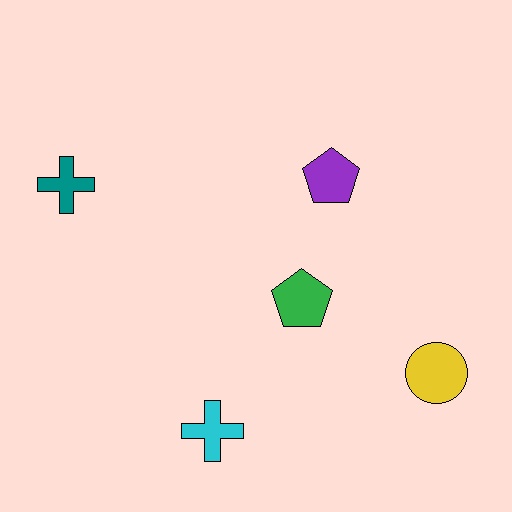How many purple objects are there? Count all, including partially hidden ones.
There is 1 purple object.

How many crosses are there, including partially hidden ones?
There are 2 crosses.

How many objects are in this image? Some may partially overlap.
There are 5 objects.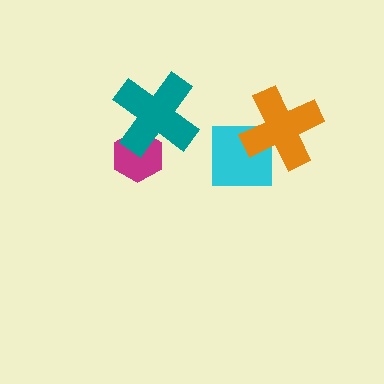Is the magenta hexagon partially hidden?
Yes, it is partially covered by another shape.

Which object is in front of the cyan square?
The orange cross is in front of the cyan square.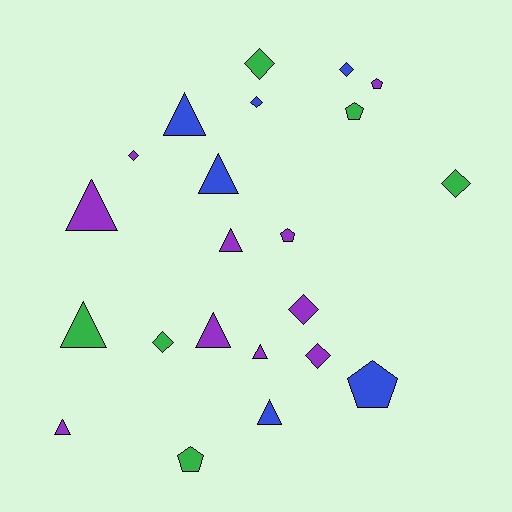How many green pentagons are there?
There are 2 green pentagons.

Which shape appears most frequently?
Triangle, with 9 objects.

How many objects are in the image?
There are 22 objects.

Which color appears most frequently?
Purple, with 10 objects.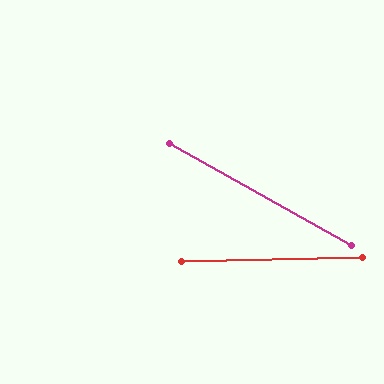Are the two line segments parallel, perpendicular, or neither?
Neither parallel nor perpendicular — they differ by about 31°.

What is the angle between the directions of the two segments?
Approximately 31 degrees.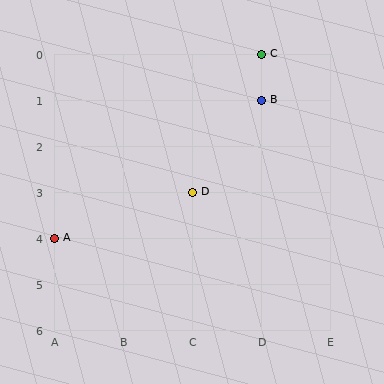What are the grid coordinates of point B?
Point B is at grid coordinates (D, 1).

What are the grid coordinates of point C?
Point C is at grid coordinates (D, 0).